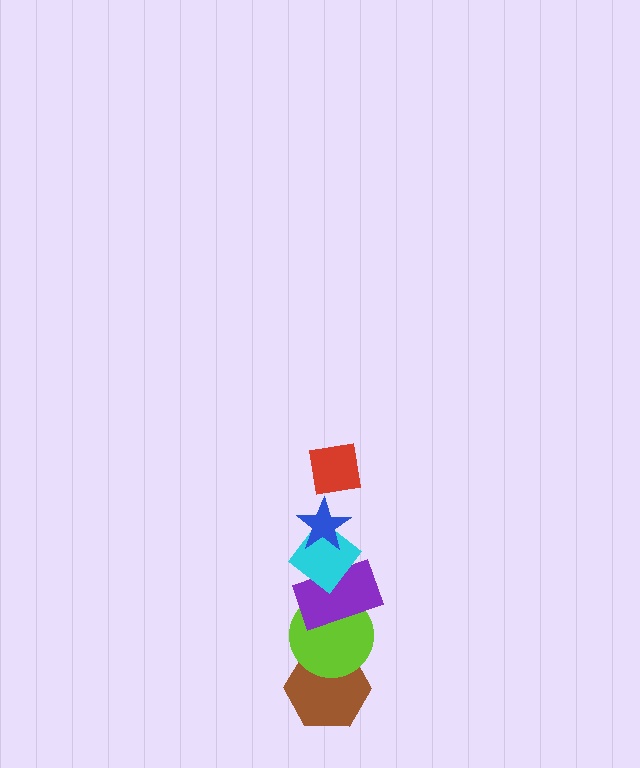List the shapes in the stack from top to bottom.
From top to bottom: the red square, the blue star, the cyan diamond, the purple rectangle, the lime circle, the brown hexagon.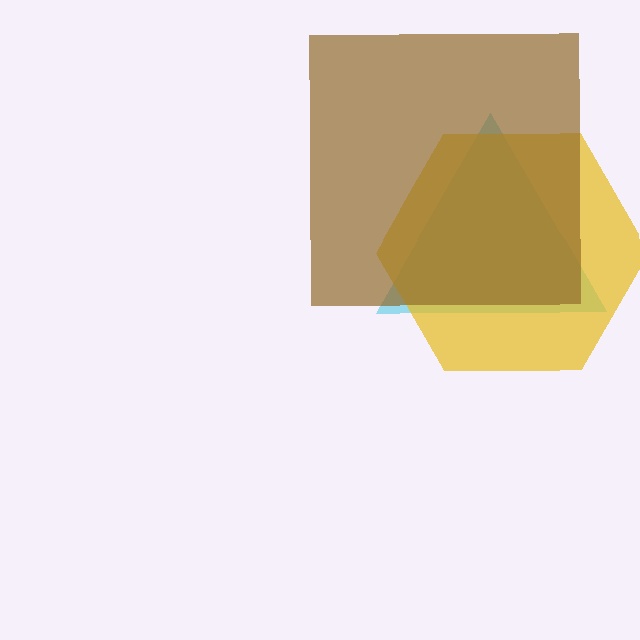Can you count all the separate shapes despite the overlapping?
Yes, there are 3 separate shapes.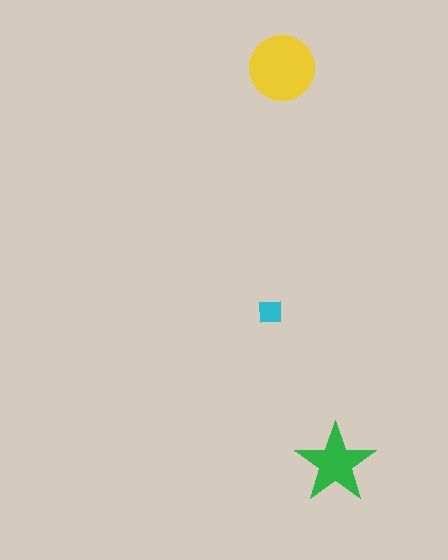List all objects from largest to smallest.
The yellow circle, the green star, the cyan square.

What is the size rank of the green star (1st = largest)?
2nd.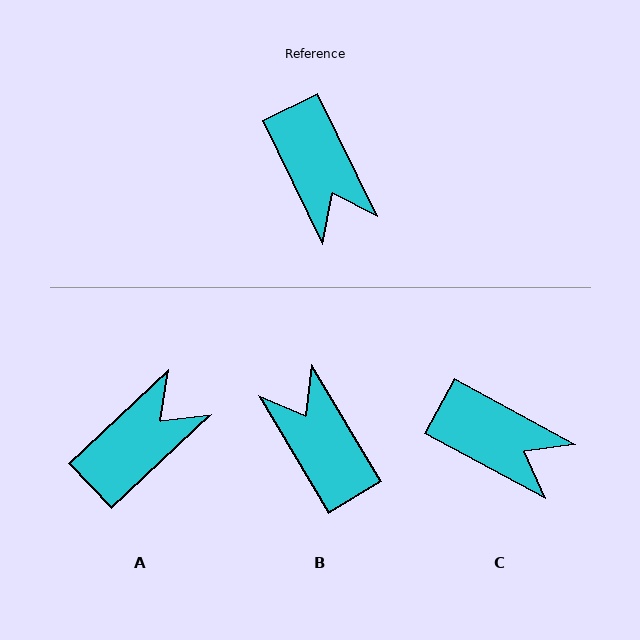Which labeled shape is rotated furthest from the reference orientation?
B, about 175 degrees away.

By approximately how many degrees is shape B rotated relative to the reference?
Approximately 175 degrees clockwise.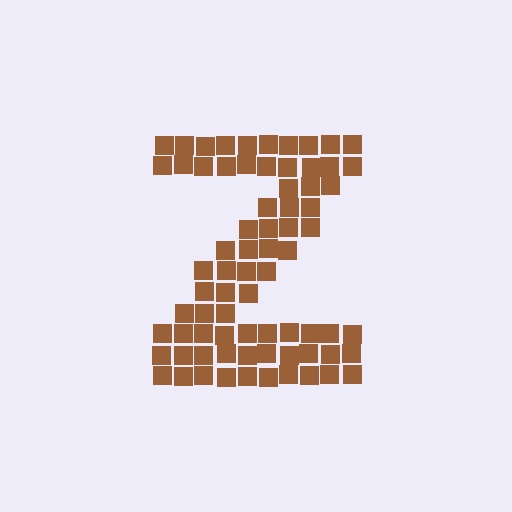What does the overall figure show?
The overall figure shows the letter Z.